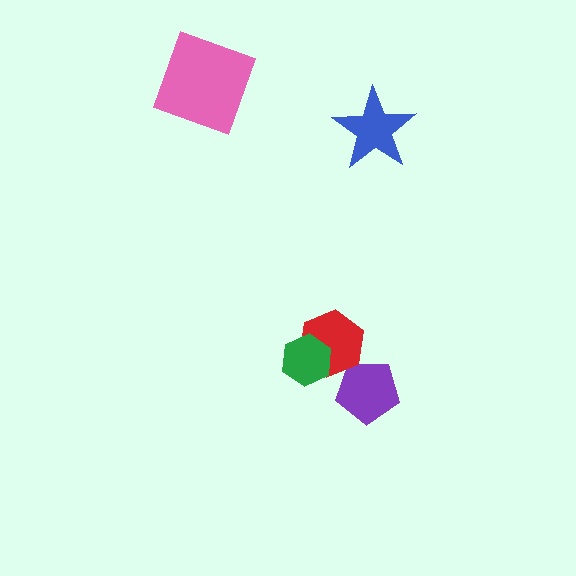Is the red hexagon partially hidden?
Yes, it is partially covered by another shape.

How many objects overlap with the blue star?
0 objects overlap with the blue star.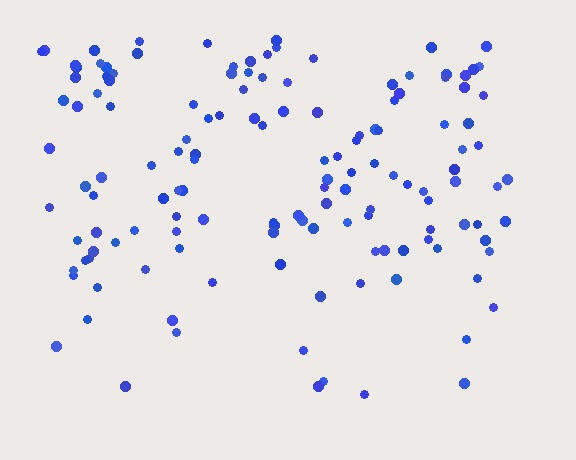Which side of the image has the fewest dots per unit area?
The bottom.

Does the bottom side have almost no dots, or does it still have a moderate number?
Still a moderate number, just noticeably fewer than the top.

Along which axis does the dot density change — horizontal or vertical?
Vertical.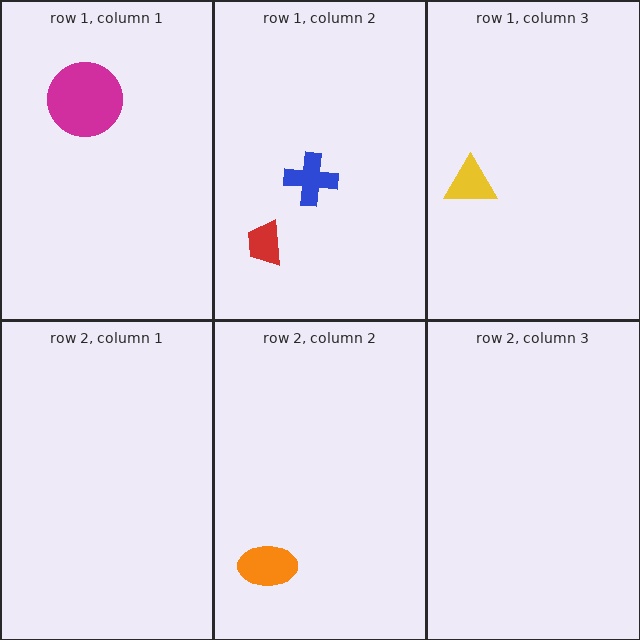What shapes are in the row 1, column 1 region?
The magenta circle.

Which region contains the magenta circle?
The row 1, column 1 region.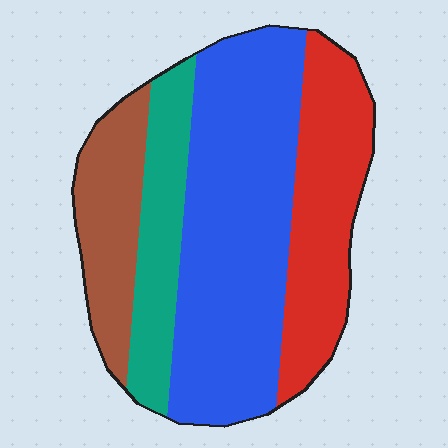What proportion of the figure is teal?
Teal covers roughly 15% of the figure.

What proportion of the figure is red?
Red takes up about one quarter (1/4) of the figure.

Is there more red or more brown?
Red.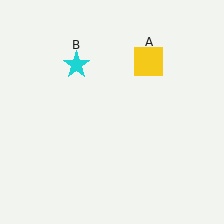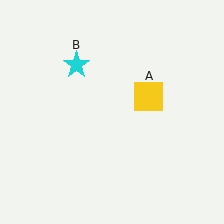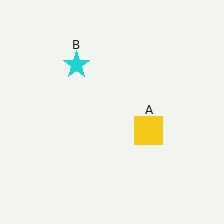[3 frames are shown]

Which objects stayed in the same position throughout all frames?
Cyan star (object B) remained stationary.